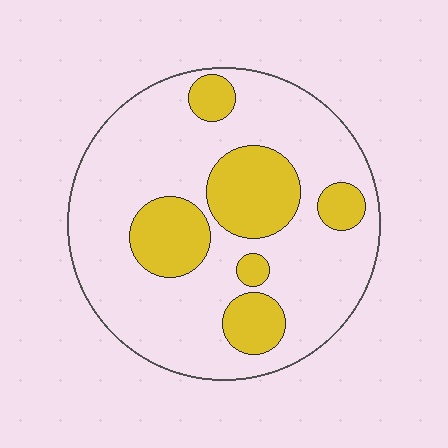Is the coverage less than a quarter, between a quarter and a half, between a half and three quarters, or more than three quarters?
Between a quarter and a half.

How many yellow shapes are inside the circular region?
6.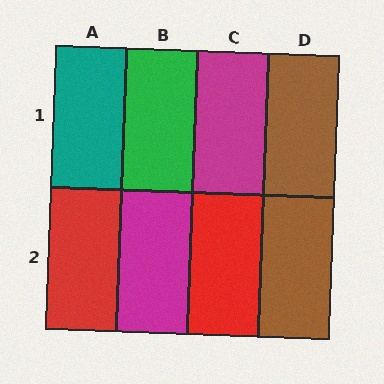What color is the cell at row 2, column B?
Magenta.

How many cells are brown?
2 cells are brown.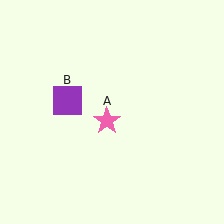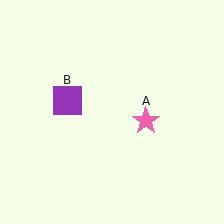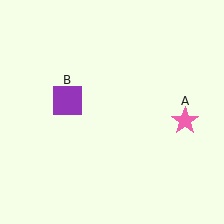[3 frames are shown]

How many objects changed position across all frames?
1 object changed position: pink star (object A).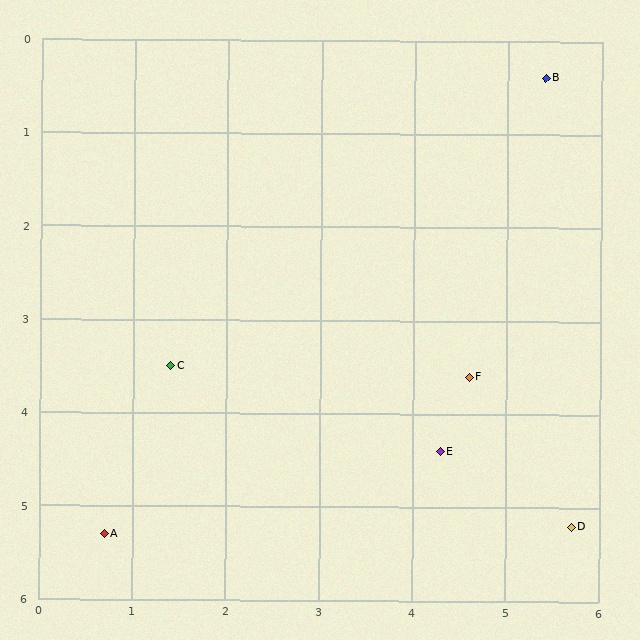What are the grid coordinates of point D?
Point D is at approximately (5.7, 5.2).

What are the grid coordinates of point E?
Point E is at approximately (4.3, 4.4).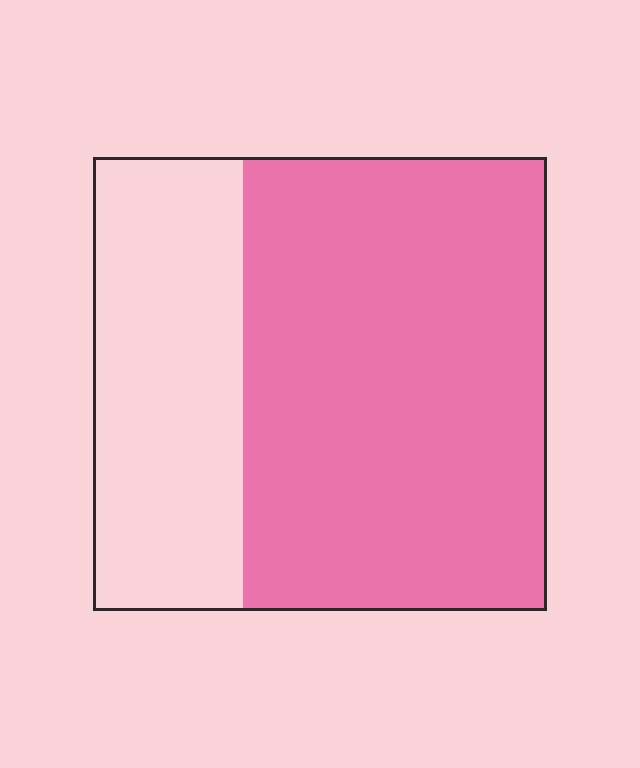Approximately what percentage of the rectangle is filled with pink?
Approximately 65%.